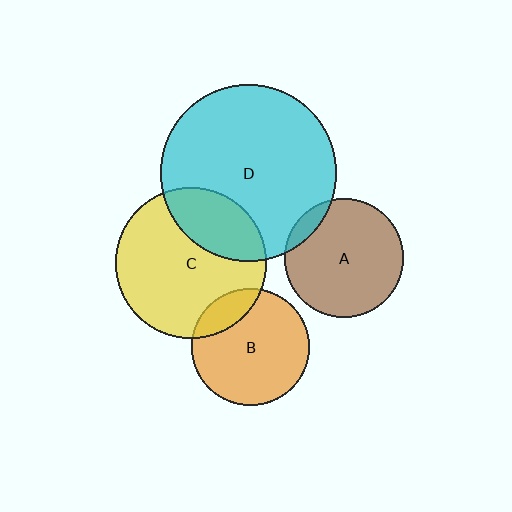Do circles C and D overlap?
Yes.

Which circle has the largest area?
Circle D (cyan).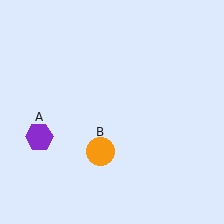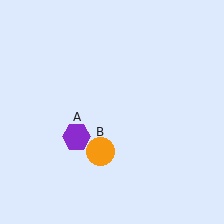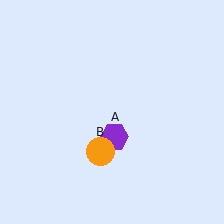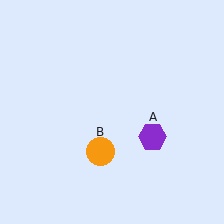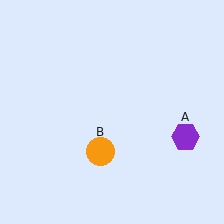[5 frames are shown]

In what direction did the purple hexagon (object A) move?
The purple hexagon (object A) moved right.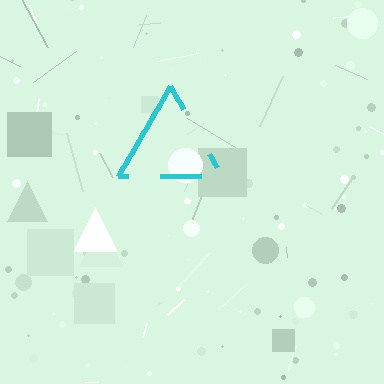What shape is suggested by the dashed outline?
The dashed outline suggests a triangle.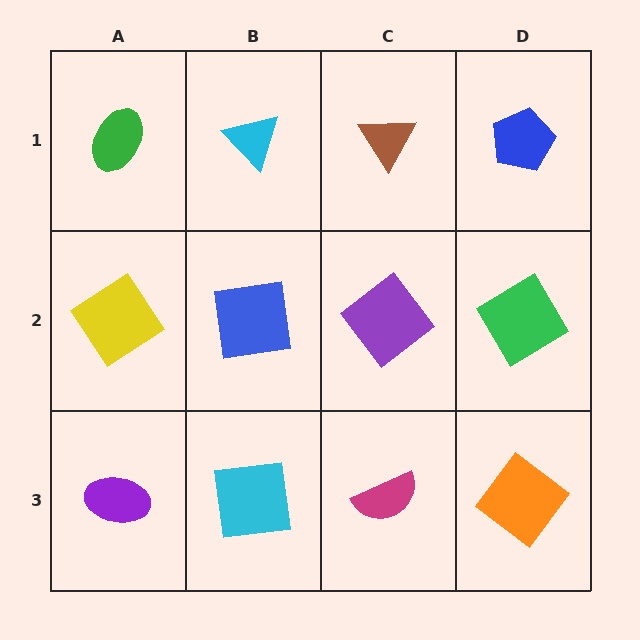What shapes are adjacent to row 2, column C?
A brown triangle (row 1, column C), a magenta semicircle (row 3, column C), a blue square (row 2, column B), a green diamond (row 2, column D).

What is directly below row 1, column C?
A purple diamond.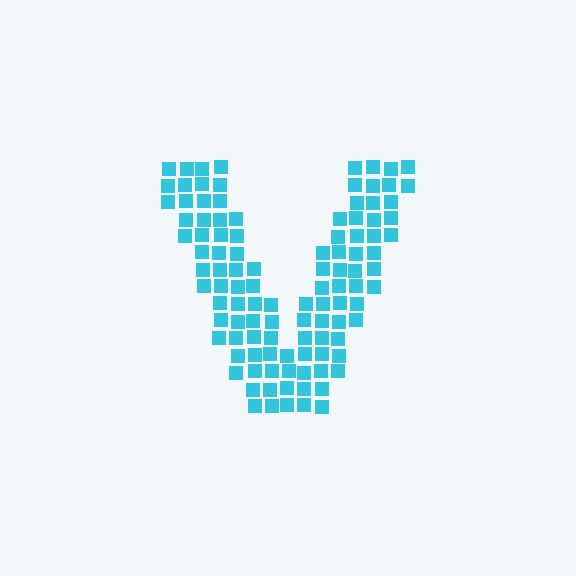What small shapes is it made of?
It is made of small squares.